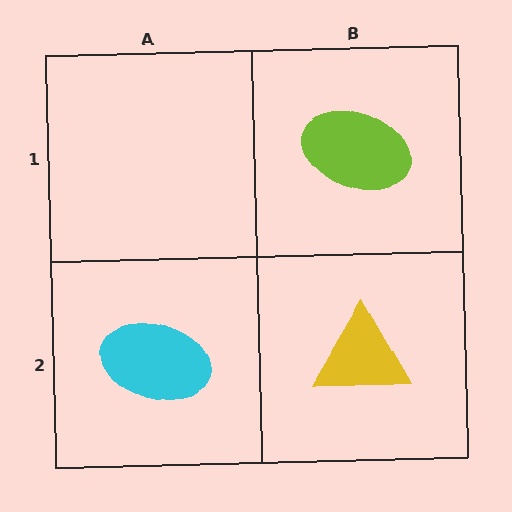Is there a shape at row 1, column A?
No, that cell is empty.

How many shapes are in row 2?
2 shapes.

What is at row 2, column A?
A cyan ellipse.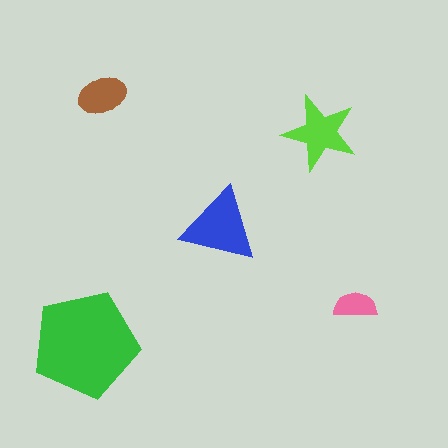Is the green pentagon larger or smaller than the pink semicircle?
Larger.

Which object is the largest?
The green pentagon.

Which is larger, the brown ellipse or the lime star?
The lime star.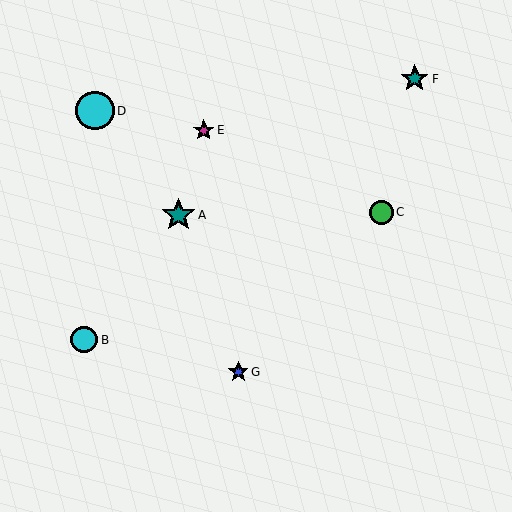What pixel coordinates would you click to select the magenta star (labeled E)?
Click at (204, 130) to select the magenta star E.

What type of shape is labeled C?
Shape C is a green circle.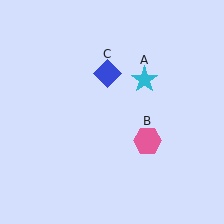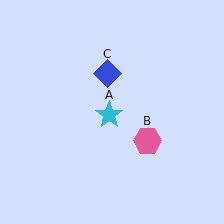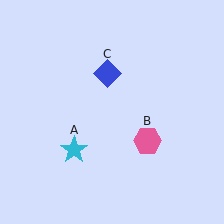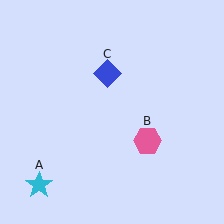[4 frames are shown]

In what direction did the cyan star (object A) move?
The cyan star (object A) moved down and to the left.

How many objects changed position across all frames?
1 object changed position: cyan star (object A).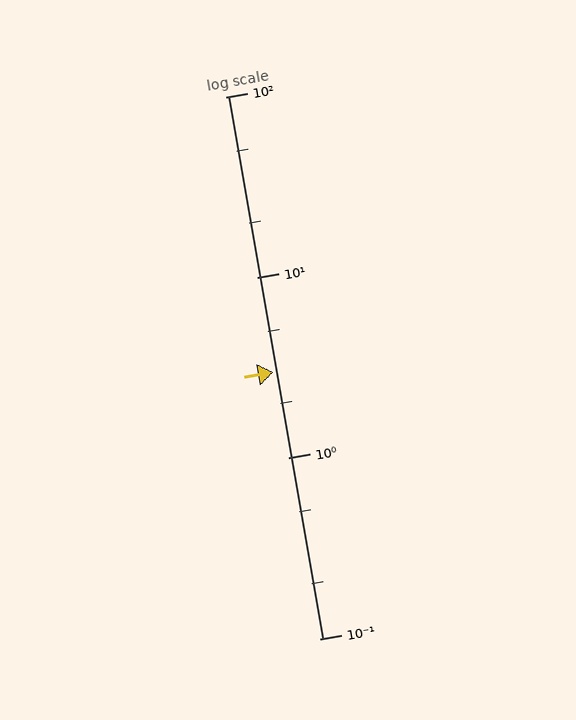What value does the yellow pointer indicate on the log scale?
The pointer indicates approximately 3.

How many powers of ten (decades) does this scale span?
The scale spans 3 decades, from 0.1 to 100.